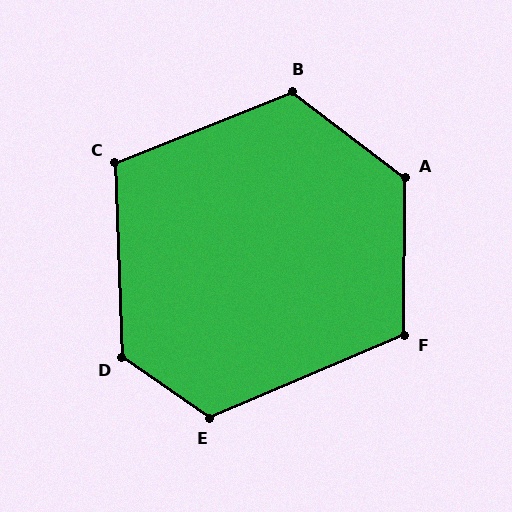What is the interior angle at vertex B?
Approximately 121 degrees (obtuse).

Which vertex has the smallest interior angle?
C, at approximately 110 degrees.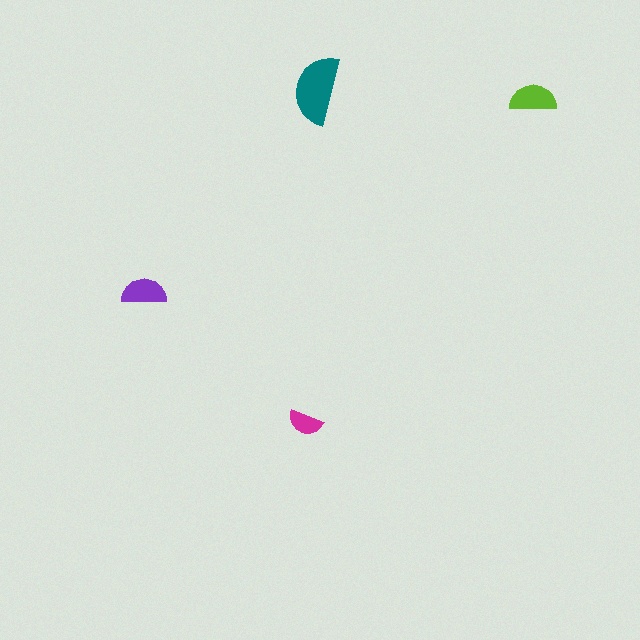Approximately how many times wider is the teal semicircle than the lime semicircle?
About 1.5 times wider.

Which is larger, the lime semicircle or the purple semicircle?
The lime one.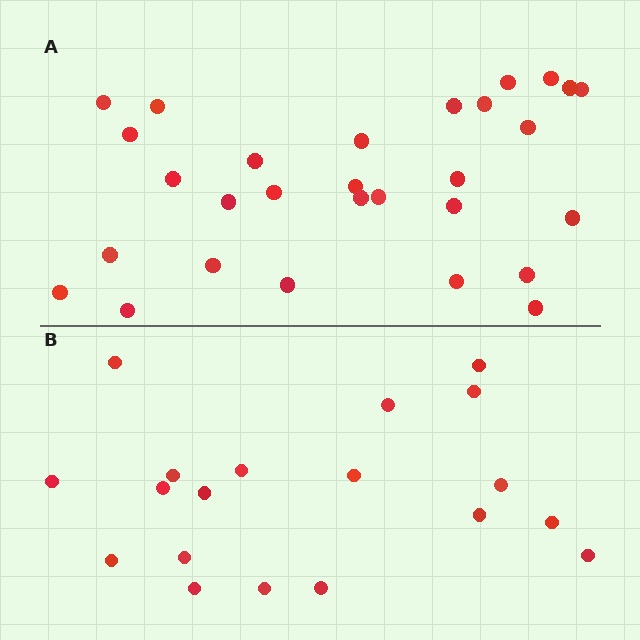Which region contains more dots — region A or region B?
Region A (the top region) has more dots.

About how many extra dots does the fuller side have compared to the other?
Region A has roughly 10 or so more dots than region B.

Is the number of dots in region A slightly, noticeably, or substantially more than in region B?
Region A has substantially more. The ratio is roughly 1.5 to 1.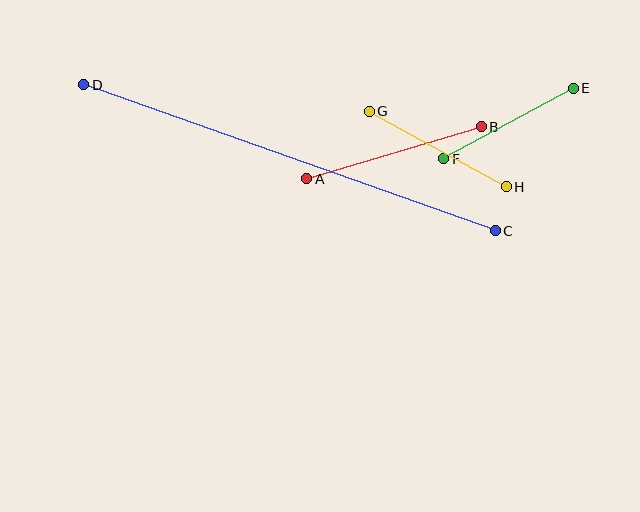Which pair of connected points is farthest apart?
Points C and D are farthest apart.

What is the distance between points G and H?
The distance is approximately 156 pixels.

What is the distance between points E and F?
The distance is approximately 147 pixels.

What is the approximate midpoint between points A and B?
The midpoint is at approximately (394, 153) pixels.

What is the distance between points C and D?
The distance is approximately 437 pixels.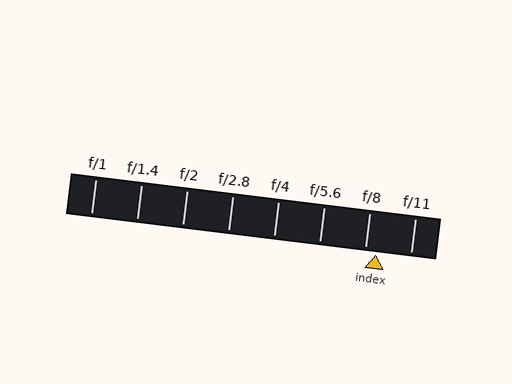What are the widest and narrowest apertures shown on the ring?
The widest aperture shown is f/1 and the narrowest is f/11.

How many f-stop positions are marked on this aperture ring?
There are 8 f-stop positions marked.